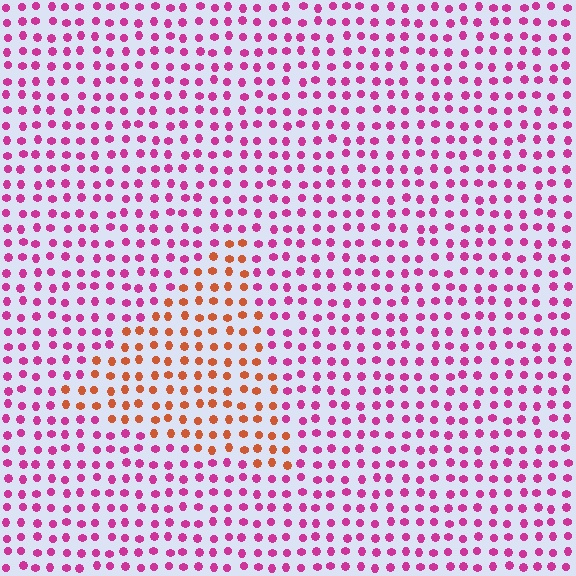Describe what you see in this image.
The image is filled with small magenta elements in a uniform arrangement. A triangle-shaped region is visible where the elements are tinted to a slightly different hue, forming a subtle color boundary.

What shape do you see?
I see a triangle.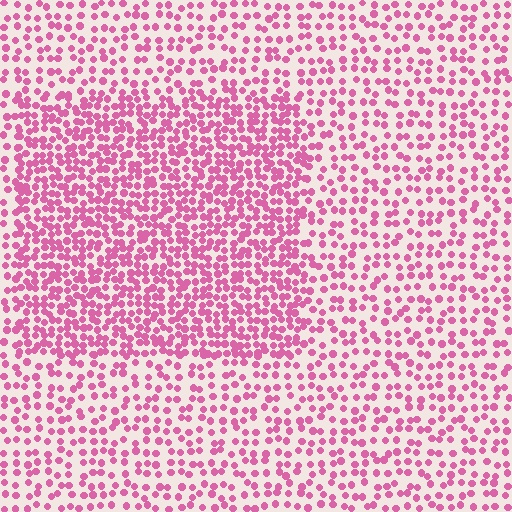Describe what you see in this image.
The image contains small pink elements arranged at two different densities. A rectangle-shaped region is visible where the elements are more densely packed than the surrounding area.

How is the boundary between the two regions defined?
The boundary is defined by a change in element density (approximately 1.9x ratio). All elements are the same color, size, and shape.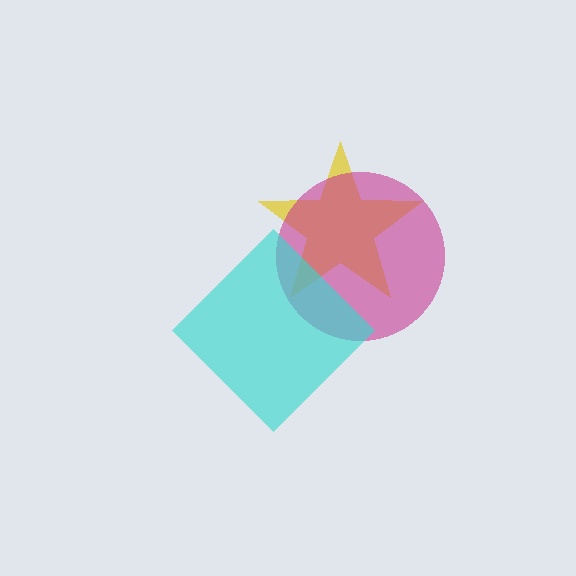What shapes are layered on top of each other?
The layered shapes are: a yellow star, a magenta circle, a cyan diamond.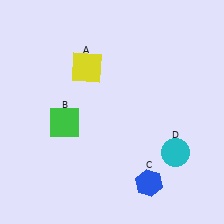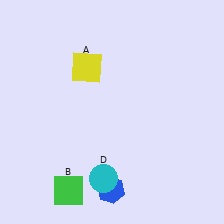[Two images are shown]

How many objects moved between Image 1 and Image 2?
3 objects moved between the two images.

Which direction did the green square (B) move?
The green square (B) moved down.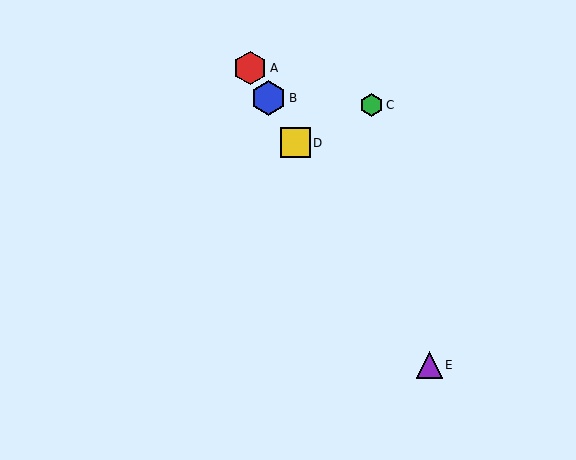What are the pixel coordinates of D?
Object D is at (295, 143).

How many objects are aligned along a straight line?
4 objects (A, B, D, E) are aligned along a straight line.